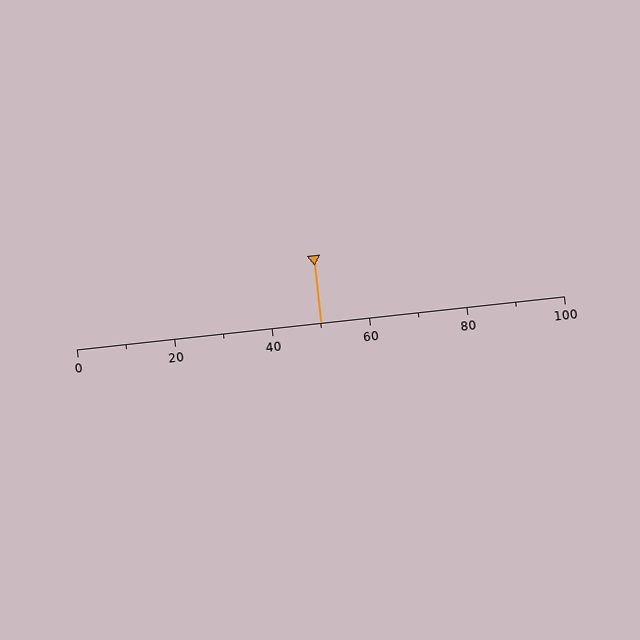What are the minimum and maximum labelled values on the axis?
The axis runs from 0 to 100.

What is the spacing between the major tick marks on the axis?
The major ticks are spaced 20 apart.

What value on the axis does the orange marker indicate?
The marker indicates approximately 50.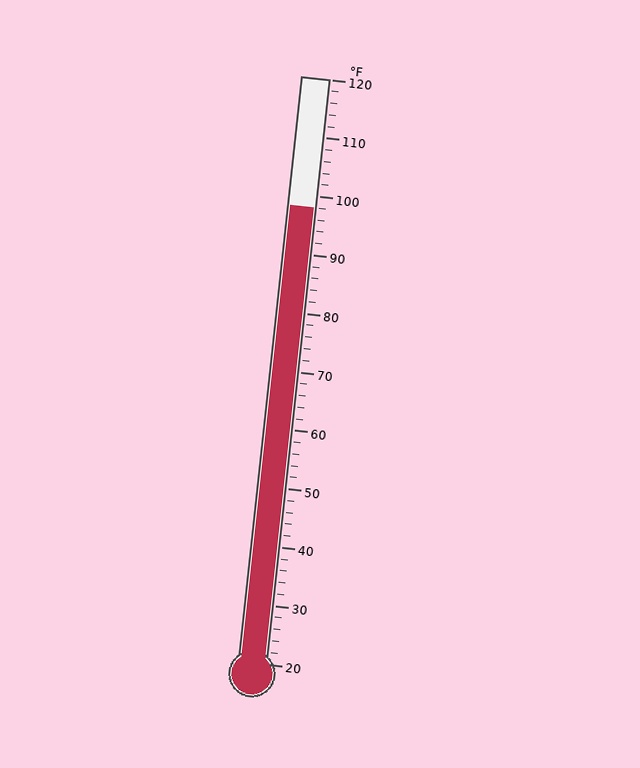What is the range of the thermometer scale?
The thermometer scale ranges from 20°F to 120°F.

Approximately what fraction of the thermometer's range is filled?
The thermometer is filled to approximately 80% of its range.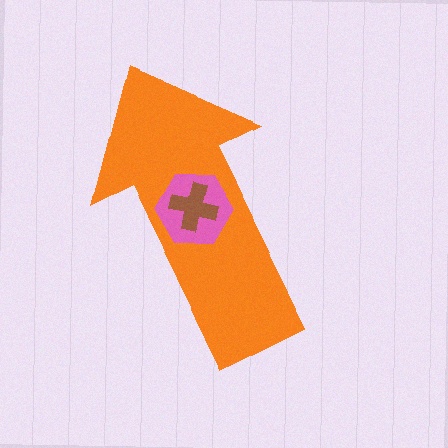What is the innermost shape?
The brown cross.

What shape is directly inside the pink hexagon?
The brown cross.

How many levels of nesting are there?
3.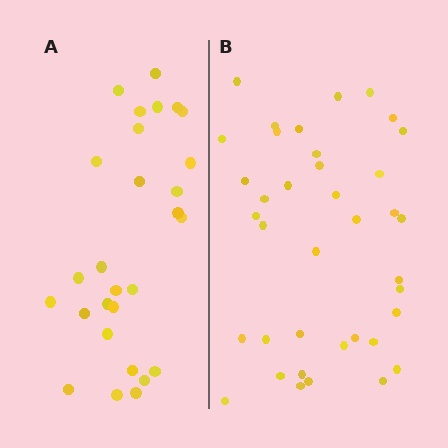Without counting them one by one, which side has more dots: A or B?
Region B (the right region) has more dots.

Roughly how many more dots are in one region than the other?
Region B has roughly 10 or so more dots than region A.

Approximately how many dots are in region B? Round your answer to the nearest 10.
About 40 dots. (The exact count is 38, which rounds to 40.)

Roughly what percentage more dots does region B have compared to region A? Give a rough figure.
About 35% more.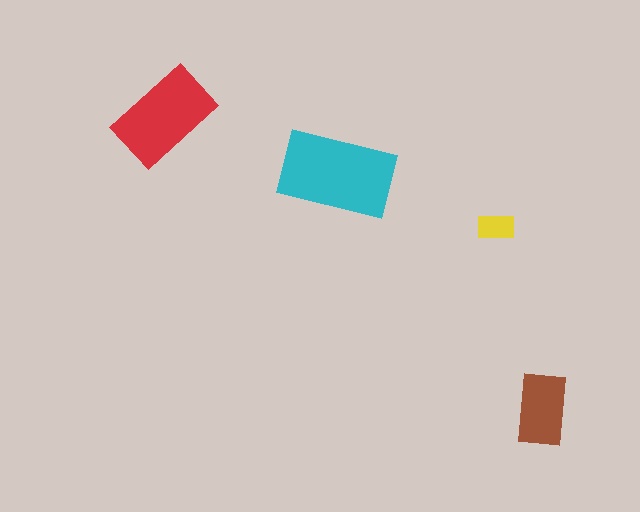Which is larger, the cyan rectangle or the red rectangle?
The cyan one.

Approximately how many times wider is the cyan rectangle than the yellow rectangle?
About 3 times wider.